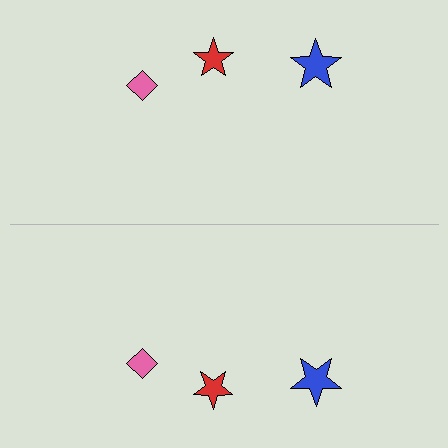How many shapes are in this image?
There are 6 shapes in this image.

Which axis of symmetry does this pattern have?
The pattern has a horizontal axis of symmetry running through the center of the image.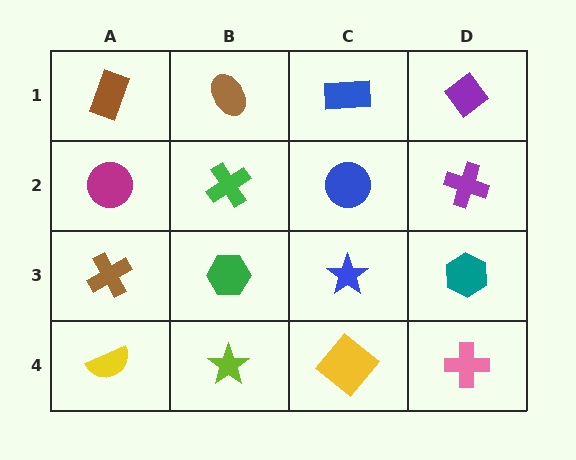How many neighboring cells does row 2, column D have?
3.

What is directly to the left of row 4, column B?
A yellow semicircle.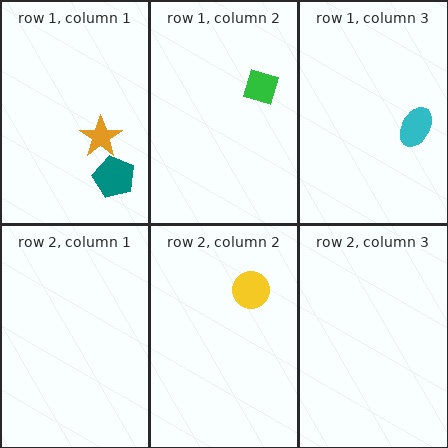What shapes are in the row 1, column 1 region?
The teal pentagon, the orange star.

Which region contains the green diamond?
The row 1, column 2 region.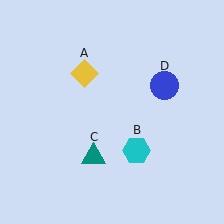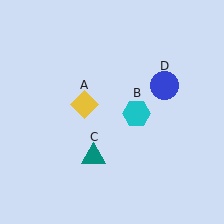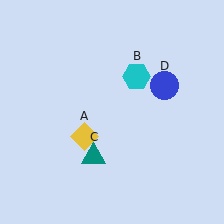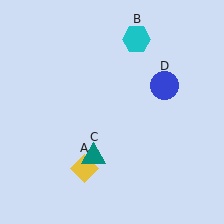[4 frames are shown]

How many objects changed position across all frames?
2 objects changed position: yellow diamond (object A), cyan hexagon (object B).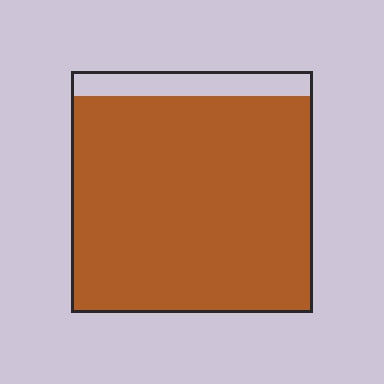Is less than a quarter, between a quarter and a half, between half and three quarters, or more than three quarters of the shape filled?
More than three quarters.